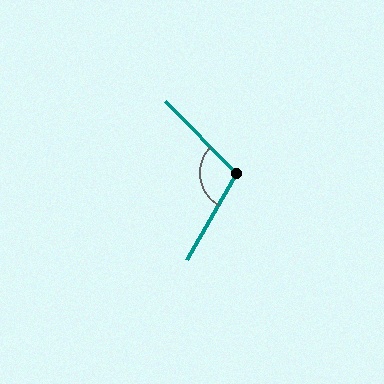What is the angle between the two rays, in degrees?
Approximately 106 degrees.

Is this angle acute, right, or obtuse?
It is obtuse.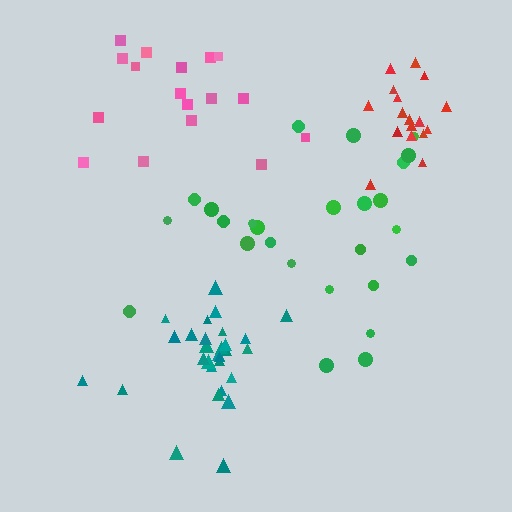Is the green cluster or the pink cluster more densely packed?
Pink.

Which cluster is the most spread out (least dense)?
Green.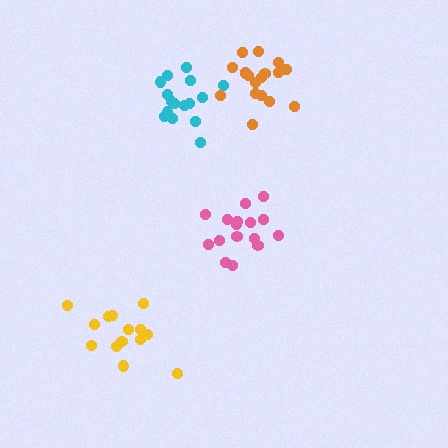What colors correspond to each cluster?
The clusters are colored: pink, cyan, yellow, orange.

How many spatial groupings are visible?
There are 4 spatial groupings.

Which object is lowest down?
The yellow cluster is bottommost.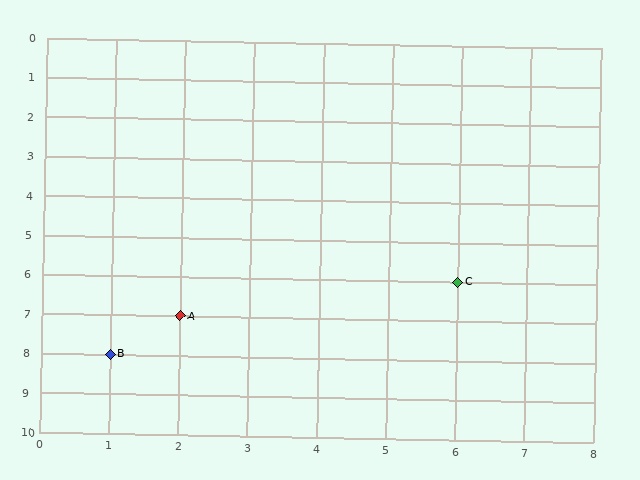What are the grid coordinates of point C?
Point C is at grid coordinates (6, 6).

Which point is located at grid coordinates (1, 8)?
Point B is at (1, 8).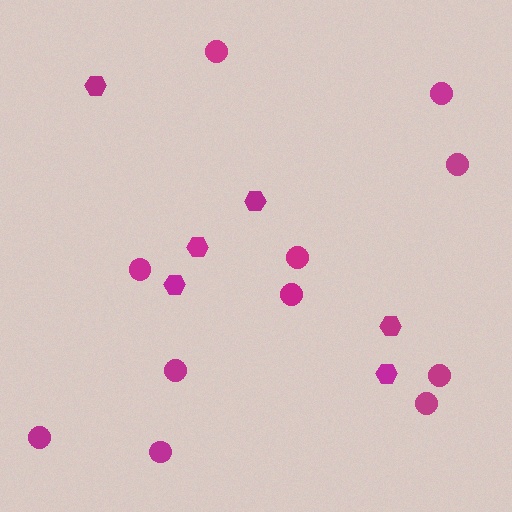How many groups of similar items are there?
There are 2 groups: one group of hexagons (6) and one group of circles (11).